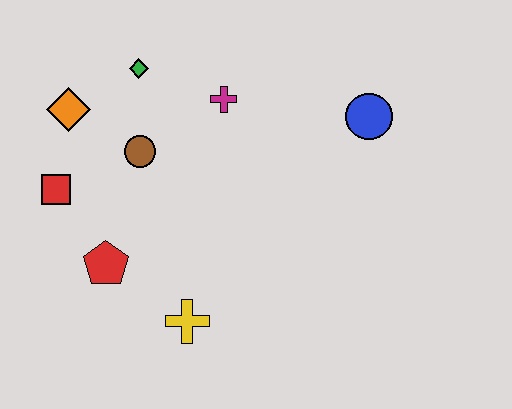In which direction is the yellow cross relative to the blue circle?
The yellow cross is below the blue circle.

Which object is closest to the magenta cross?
The green diamond is closest to the magenta cross.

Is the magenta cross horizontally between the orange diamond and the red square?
No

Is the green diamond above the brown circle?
Yes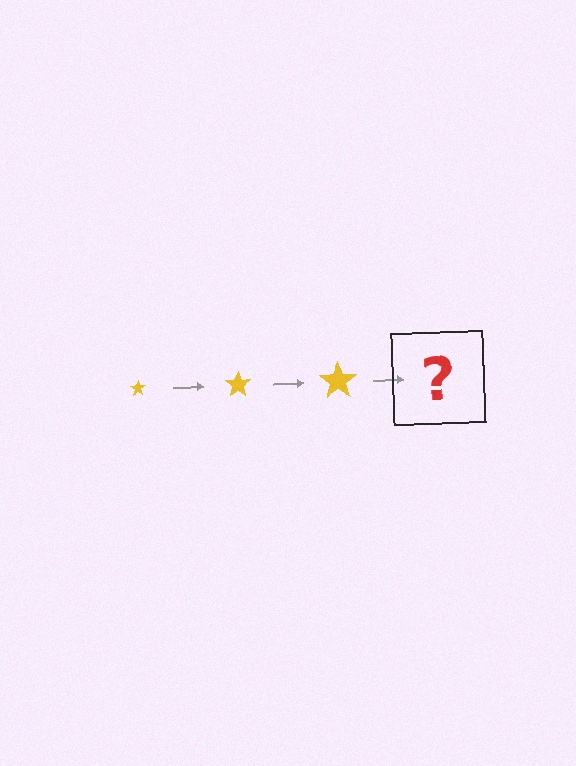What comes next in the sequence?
The next element should be a yellow star, larger than the previous one.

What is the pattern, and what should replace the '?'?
The pattern is that the star gets progressively larger each step. The '?' should be a yellow star, larger than the previous one.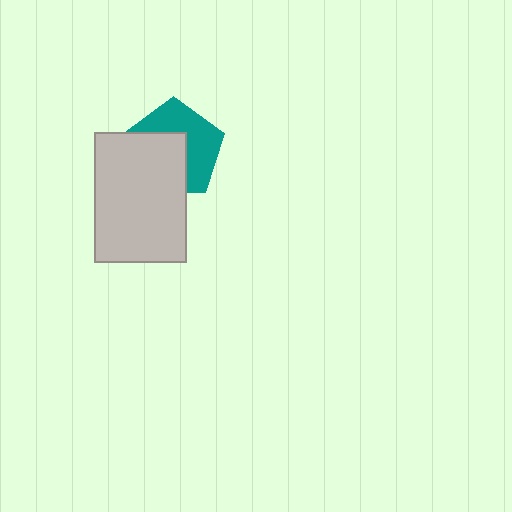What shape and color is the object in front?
The object in front is a light gray rectangle.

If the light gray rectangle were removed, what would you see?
You would see the complete teal pentagon.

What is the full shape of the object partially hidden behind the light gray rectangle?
The partially hidden object is a teal pentagon.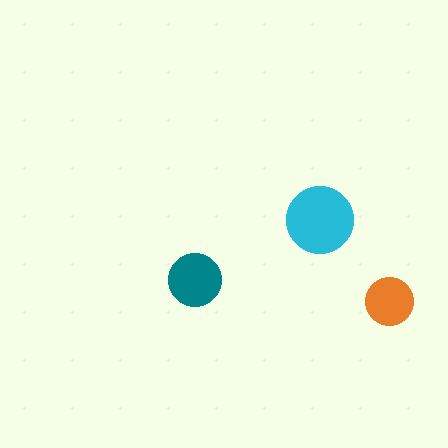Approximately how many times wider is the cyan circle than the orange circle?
About 1.5 times wider.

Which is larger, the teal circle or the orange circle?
The teal one.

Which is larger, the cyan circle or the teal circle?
The cyan one.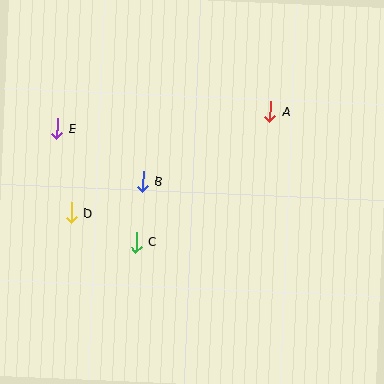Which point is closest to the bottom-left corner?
Point D is closest to the bottom-left corner.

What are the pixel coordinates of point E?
Point E is at (57, 129).